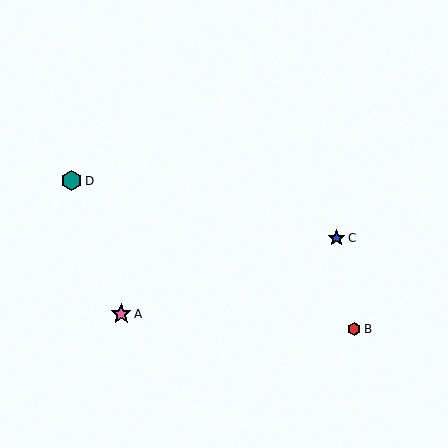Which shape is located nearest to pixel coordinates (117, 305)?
The pink star (labeled A) at (121, 314) is nearest to that location.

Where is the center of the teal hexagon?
The center of the teal hexagon is at (71, 181).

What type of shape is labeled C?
Shape C is a blue star.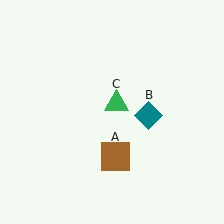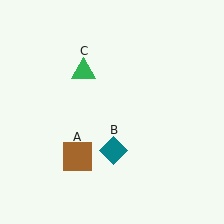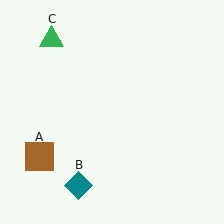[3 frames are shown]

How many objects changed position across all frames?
3 objects changed position: brown square (object A), teal diamond (object B), green triangle (object C).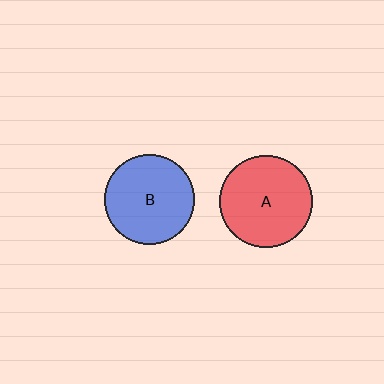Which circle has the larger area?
Circle A (red).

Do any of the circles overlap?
No, none of the circles overlap.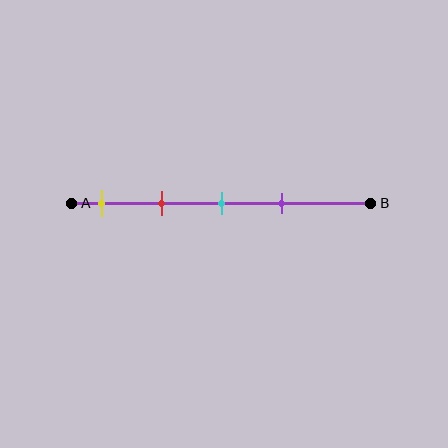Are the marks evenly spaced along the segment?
Yes, the marks are approximately evenly spaced.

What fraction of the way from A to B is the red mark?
The red mark is approximately 30% (0.3) of the way from A to B.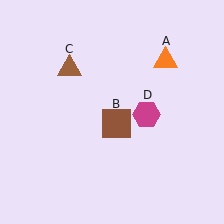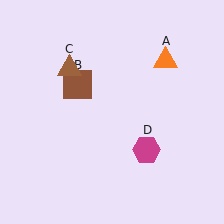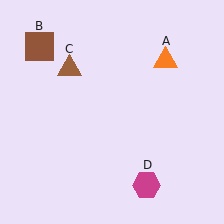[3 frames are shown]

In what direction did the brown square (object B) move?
The brown square (object B) moved up and to the left.